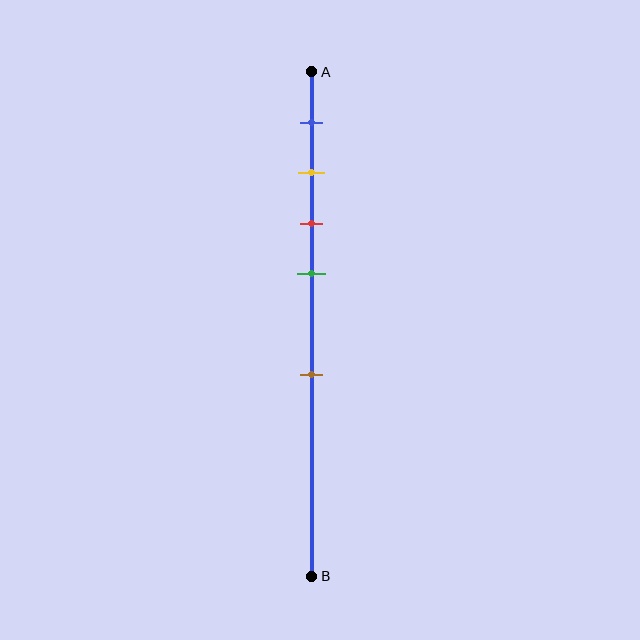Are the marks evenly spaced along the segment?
No, the marks are not evenly spaced.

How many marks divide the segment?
There are 5 marks dividing the segment.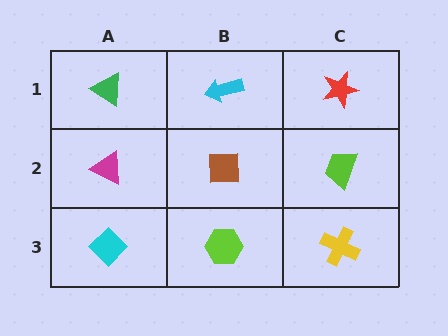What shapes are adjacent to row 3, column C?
A lime trapezoid (row 2, column C), a lime hexagon (row 3, column B).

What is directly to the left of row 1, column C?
A cyan arrow.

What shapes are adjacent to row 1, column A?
A magenta triangle (row 2, column A), a cyan arrow (row 1, column B).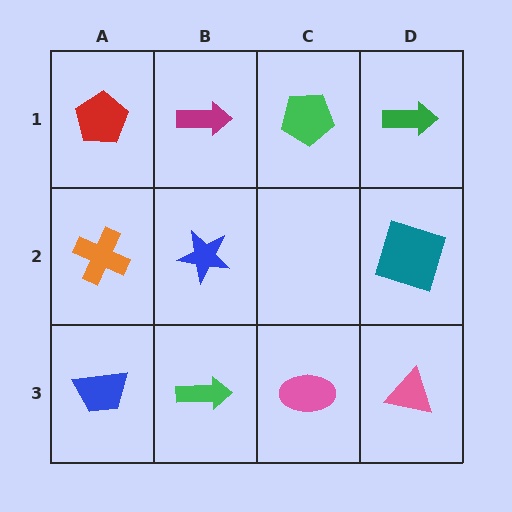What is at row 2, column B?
A blue star.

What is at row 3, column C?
A pink ellipse.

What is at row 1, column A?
A red pentagon.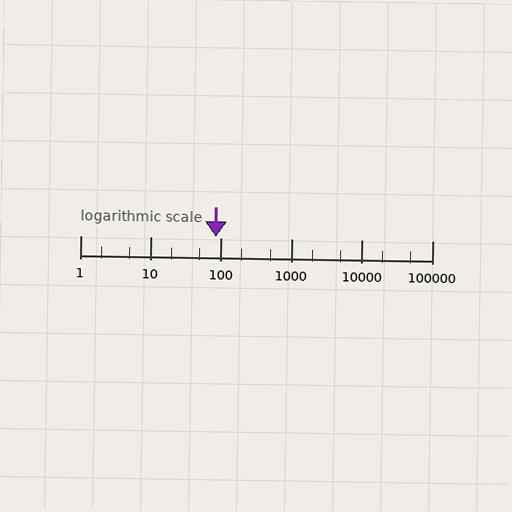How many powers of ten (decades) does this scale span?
The scale spans 5 decades, from 1 to 100000.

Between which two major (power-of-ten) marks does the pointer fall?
The pointer is between 10 and 100.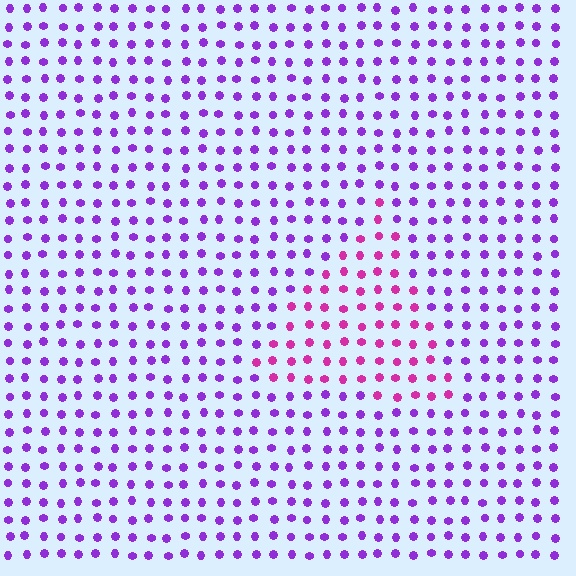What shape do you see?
I see a triangle.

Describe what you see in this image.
The image is filled with small purple elements in a uniform arrangement. A triangle-shaped region is visible where the elements are tinted to a slightly different hue, forming a subtle color boundary.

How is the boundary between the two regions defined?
The boundary is defined purely by a slight shift in hue (about 41 degrees). Spacing, size, and orientation are identical on both sides.